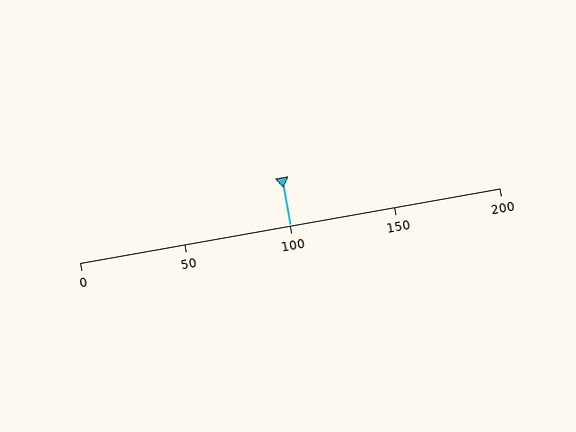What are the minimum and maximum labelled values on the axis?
The axis runs from 0 to 200.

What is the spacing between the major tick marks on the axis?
The major ticks are spaced 50 apart.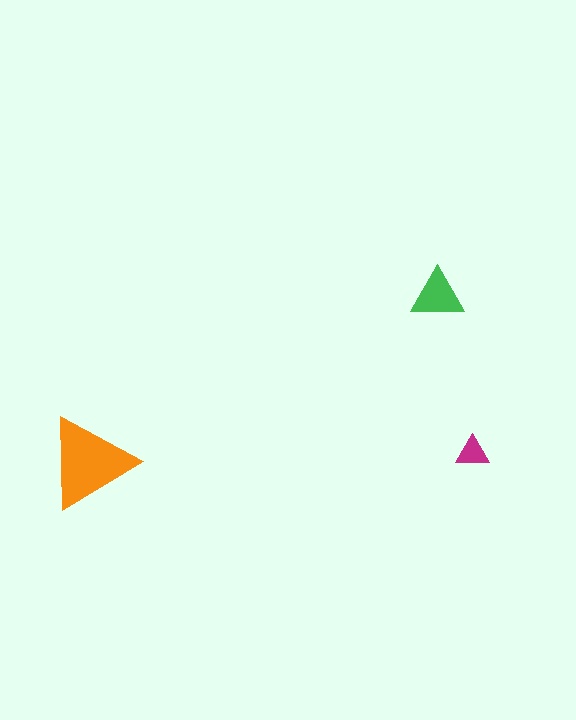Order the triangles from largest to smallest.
the orange one, the green one, the magenta one.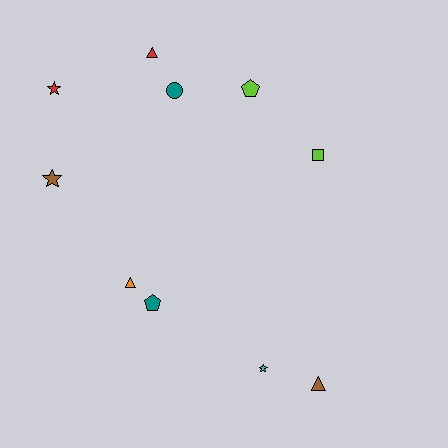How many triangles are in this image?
There are 3 triangles.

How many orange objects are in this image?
There is 1 orange object.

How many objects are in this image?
There are 10 objects.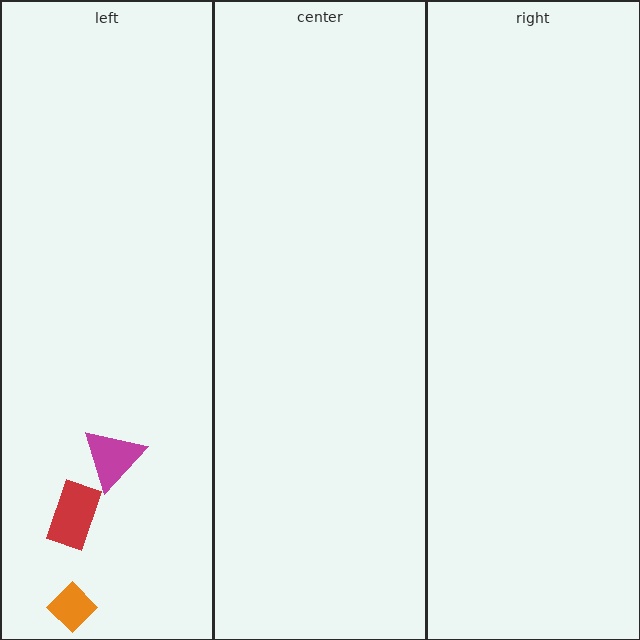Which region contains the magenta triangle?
The left region.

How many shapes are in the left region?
3.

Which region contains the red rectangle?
The left region.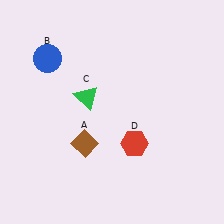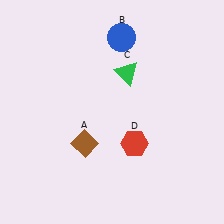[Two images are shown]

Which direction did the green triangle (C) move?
The green triangle (C) moved right.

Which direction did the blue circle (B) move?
The blue circle (B) moved right.